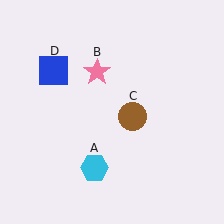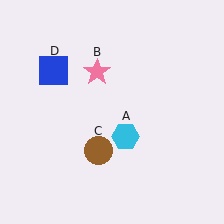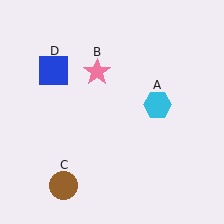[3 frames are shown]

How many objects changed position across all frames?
2 objects changed position: cyan hexagon (object A), brown circle (object C).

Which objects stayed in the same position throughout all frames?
Pink star (object B) and blue square (object D) remained stationary.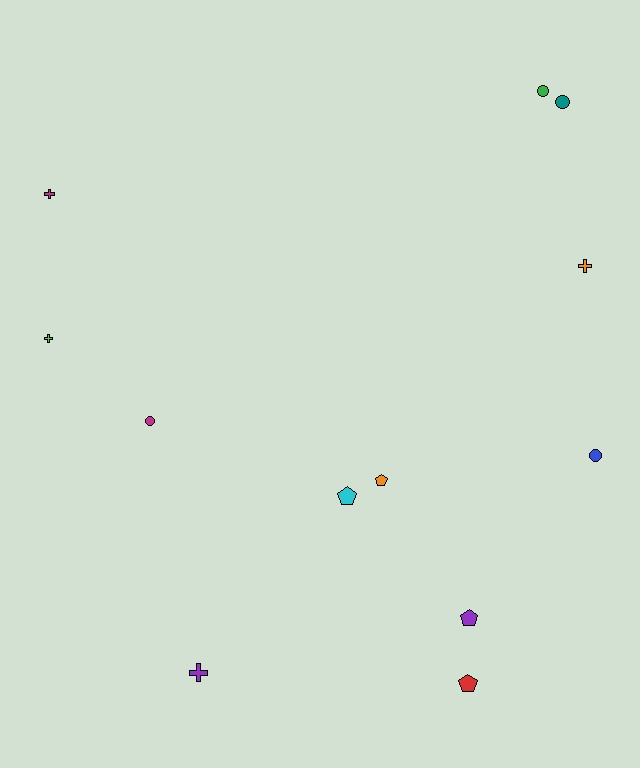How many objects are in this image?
There are 12 objects.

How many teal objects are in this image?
There is 1 teal object.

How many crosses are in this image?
There are 4 crosses.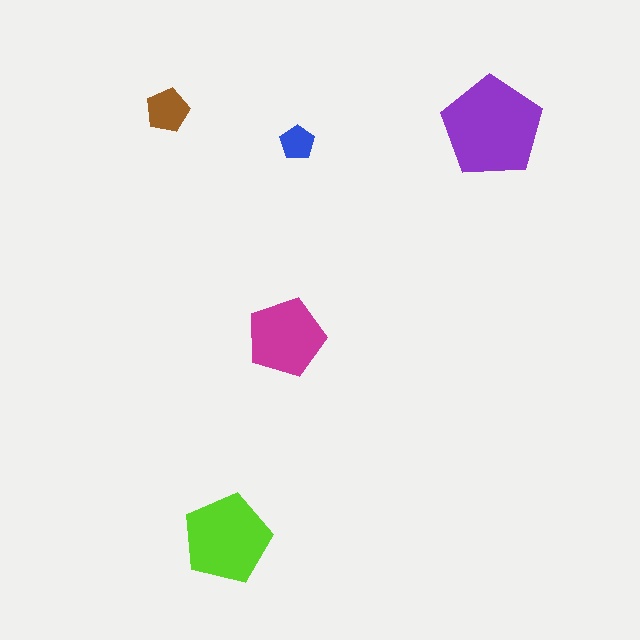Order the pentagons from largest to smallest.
the purple one, the lime one, the magenta one, the brown one, the blue one.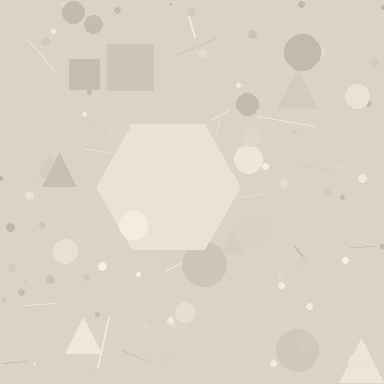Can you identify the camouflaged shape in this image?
The camouflaged shape is a hexagon.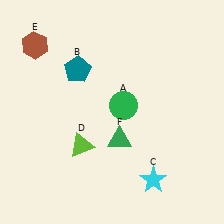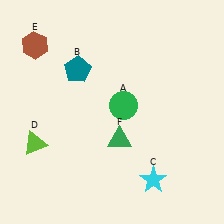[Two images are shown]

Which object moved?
The lime triangle (D) moved left.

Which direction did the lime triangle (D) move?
The lime triangle (D) moved left.